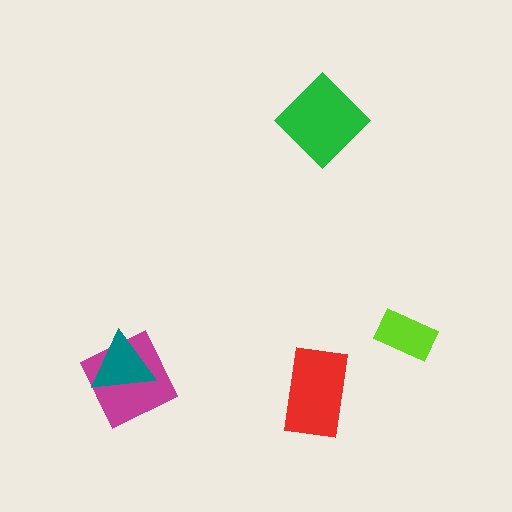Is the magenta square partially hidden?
Yes, it is partially covered by another shape.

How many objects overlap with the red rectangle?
0 objects overlap with the red rectangle.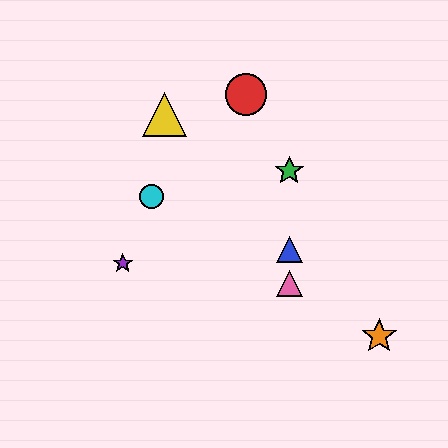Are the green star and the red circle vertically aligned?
No, the green star is at x≈289 and the red circle is at x≈246.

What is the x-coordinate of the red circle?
The red circle is at x≈246.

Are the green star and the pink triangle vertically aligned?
Yes, both are at x≈289.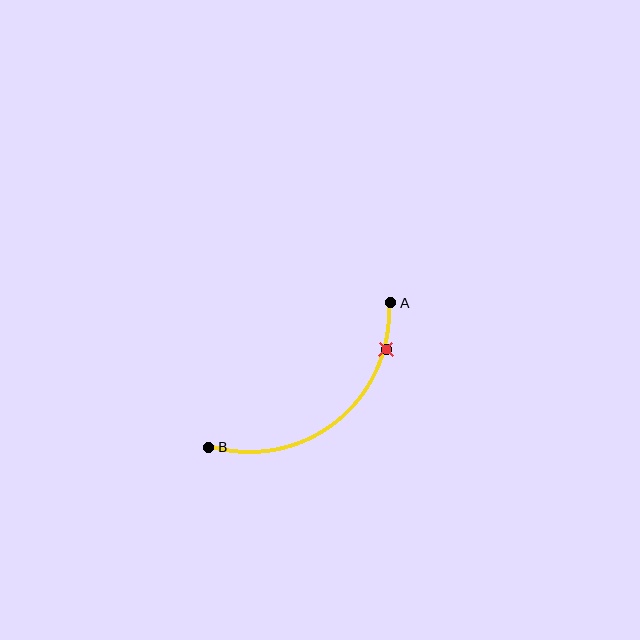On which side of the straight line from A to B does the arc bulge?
The arc bulges below and to the right of the straight line connecting A and B.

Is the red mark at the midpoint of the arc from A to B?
No. The red mark lies on the arc but is closer to endpoint A. The arc midpoint would be at the point on the curve equidistant along the arc from both A and B.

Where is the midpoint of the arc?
The arc midpoint is the point on the curve farthest from the straight line joining A and B. It sits below and to the right of that line.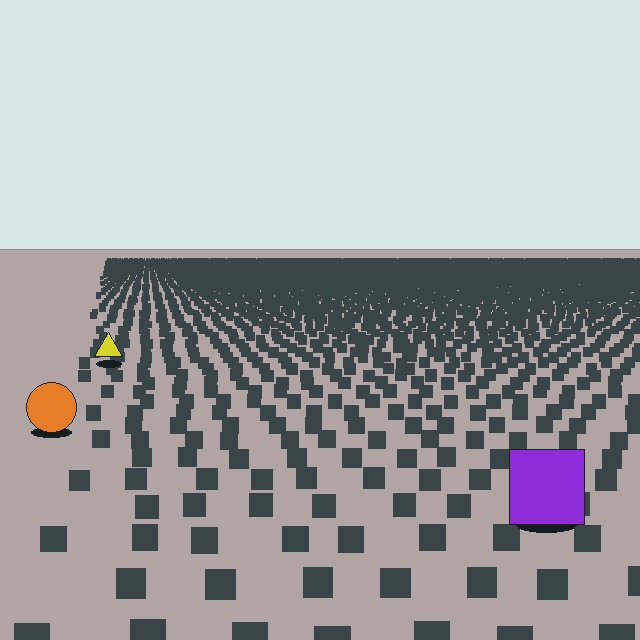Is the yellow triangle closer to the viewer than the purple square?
No. The purple square is closer — you can tell from the texture gradient: the ground texture is coarser near it.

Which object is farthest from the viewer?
The yellow triangle is farthest from the viewer. It appears smaller and the ground texture around it is denser.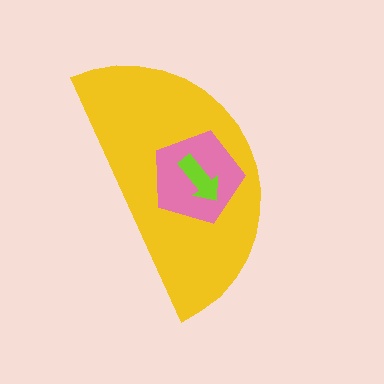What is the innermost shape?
The lime arrow.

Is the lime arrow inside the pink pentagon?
Yes.